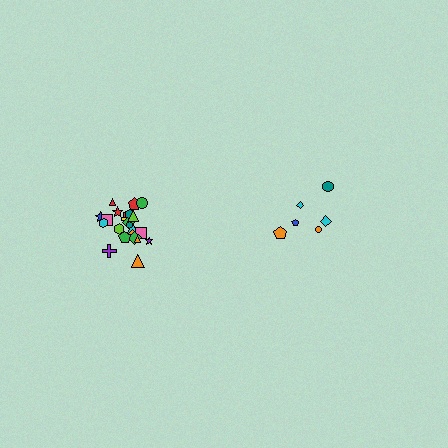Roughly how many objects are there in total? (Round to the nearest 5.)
Roughly 30 objects in total.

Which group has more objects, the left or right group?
The left group.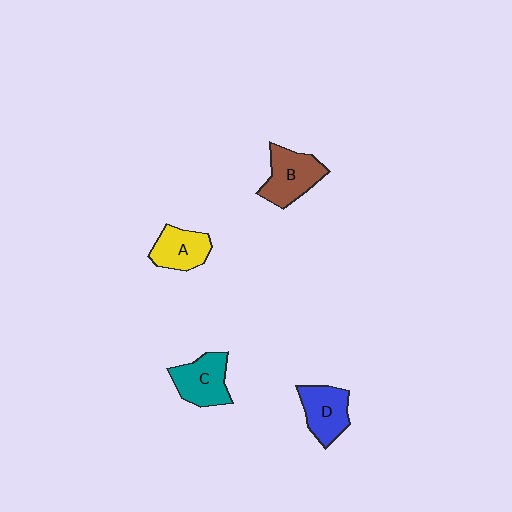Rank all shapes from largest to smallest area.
From largest to smallest: B (brown), C (teal), D (blue), A (yellow).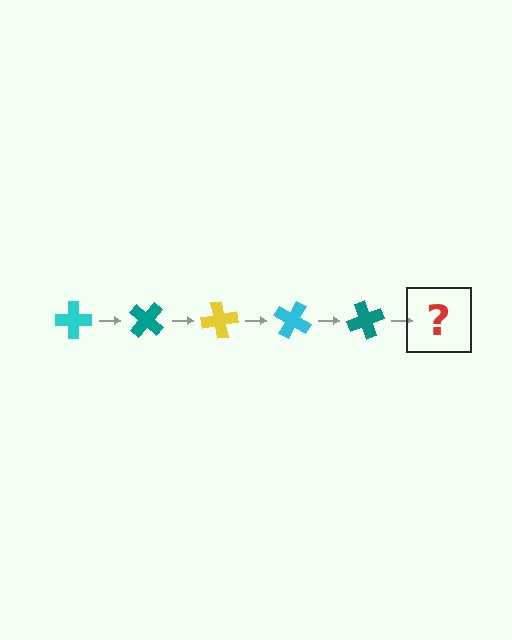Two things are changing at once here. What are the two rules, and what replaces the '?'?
The two rules are that it rotates 40 degrees each step and the color cycles through cyan, teal, and yellow. The '?' should be a yellow cross, rotated 200 degrees from the start.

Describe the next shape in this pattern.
It should be a yellow cross, rotated 200 degrees from the start.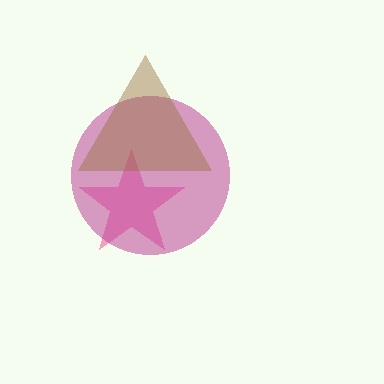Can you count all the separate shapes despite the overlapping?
Yes, there are 3 separate shapes.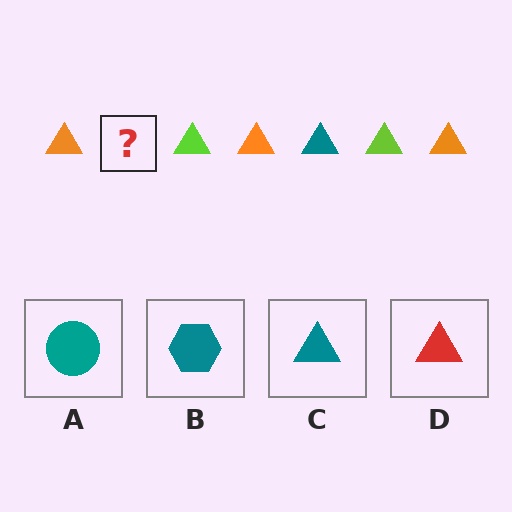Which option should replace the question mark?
Option C.